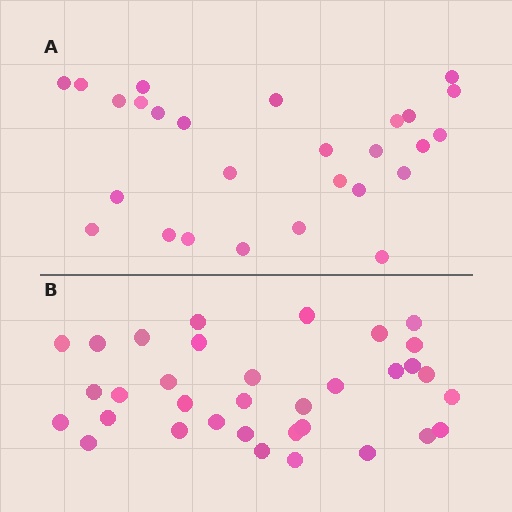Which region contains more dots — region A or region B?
Region B (the bottom region) has more dots.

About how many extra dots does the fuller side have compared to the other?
Region B has roughly 8 or so more dots than region A.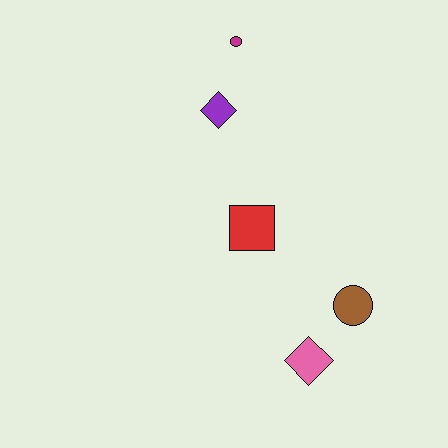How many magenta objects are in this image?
There is 1 magenta object.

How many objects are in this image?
There are 5 objects.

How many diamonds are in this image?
There are 2 diamonds.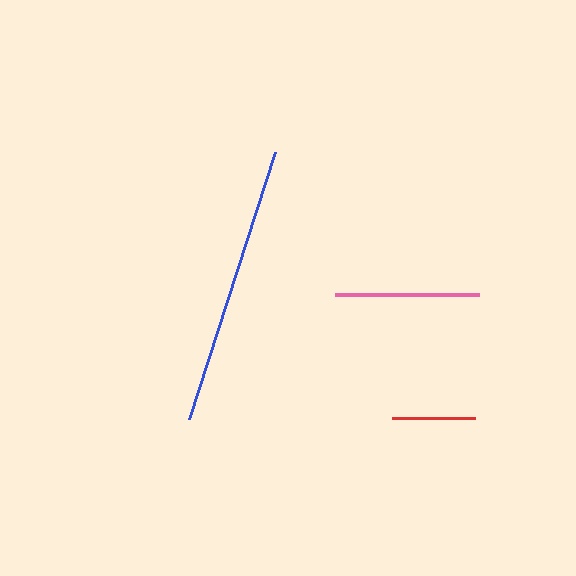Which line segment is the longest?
The blue line is the longest at approximately 280 pixels.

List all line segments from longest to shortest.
From longest to shortest: blue, pink, red.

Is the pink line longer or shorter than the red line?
The pink line is longer than the red line.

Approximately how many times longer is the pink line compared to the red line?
The pink line is approximately 1.7 times the length of the red line.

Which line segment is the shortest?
The red line is the shortest at approximately 83 pixels.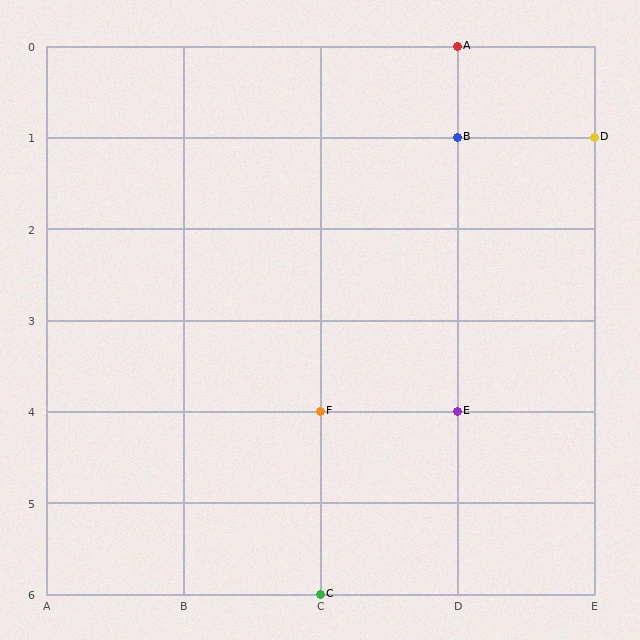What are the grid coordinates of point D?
Point D is at grid coordinates (E, 1).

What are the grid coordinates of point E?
Point E is at grid coordinates (D, 4).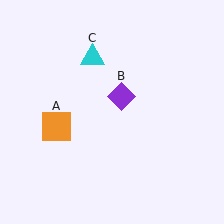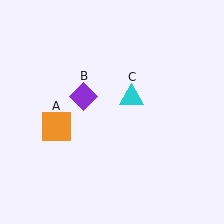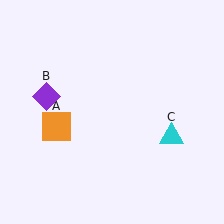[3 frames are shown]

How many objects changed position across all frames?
2 objects changed position: purple diamond (object B), cyan triangle (object C).